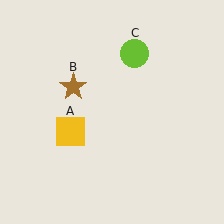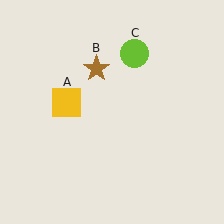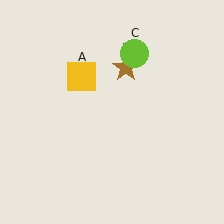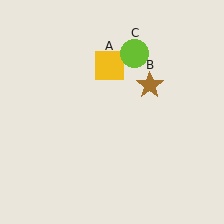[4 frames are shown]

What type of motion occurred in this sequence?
The yellow square (object A), brown star (object B) rotated clockwise around the center of the scene.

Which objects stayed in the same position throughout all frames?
Lime circle (object C) remained stationary.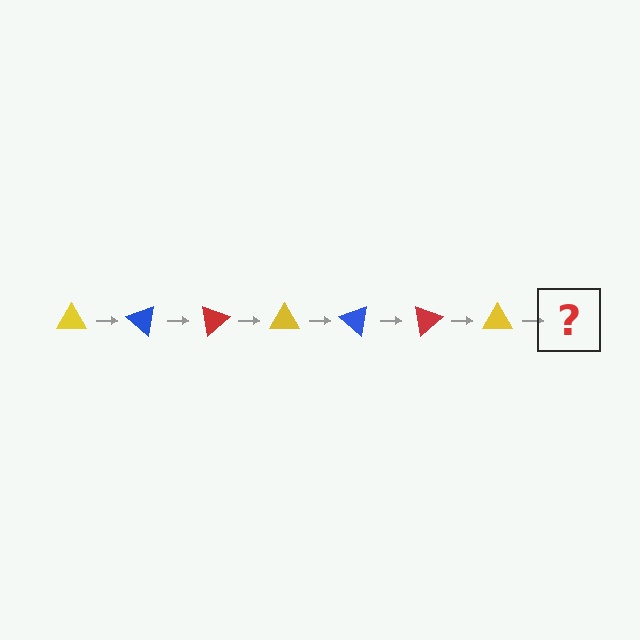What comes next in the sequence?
The next element should be a blue triangle, rotated 280 degrees from the start.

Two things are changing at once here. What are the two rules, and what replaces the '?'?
The two rules are that it rotates 40 degrees each step and the color cycles through yellow, blue, and red. The '?' should be a blue triangle, rotated 280 degrees from the start.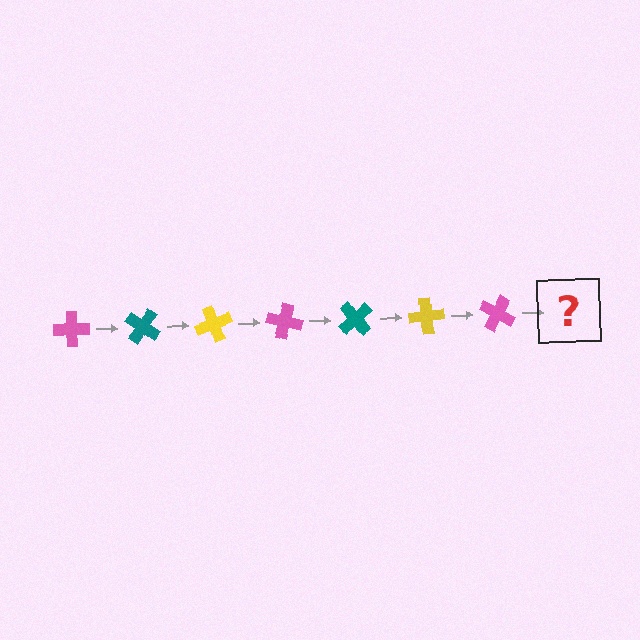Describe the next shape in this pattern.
It should be a teal cross, rotated 245 degrees from the start.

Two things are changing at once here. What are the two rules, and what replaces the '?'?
The two rules are that it rotates 35 degrees each step and the color cycles through pink, teal, and yellow. The '?' should be a teal cross, rotated 245 degrees from the start.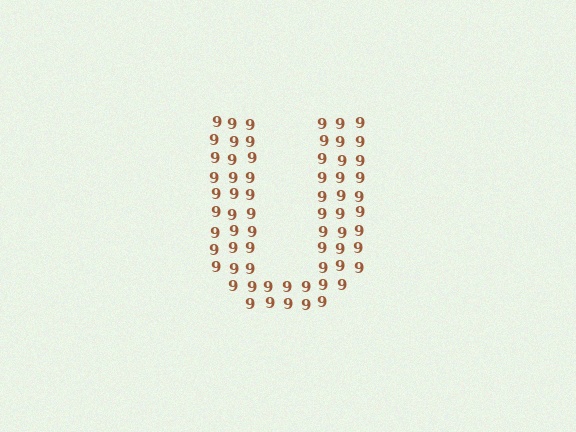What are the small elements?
The small elements are digit 9's.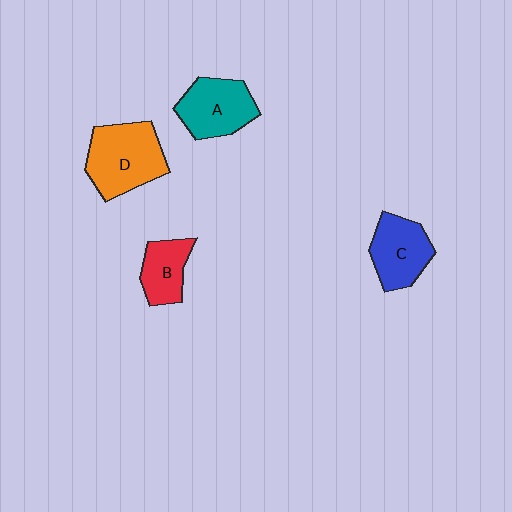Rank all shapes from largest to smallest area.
From largest to smallest: D (orange), A (teal), C (blue), B (red).